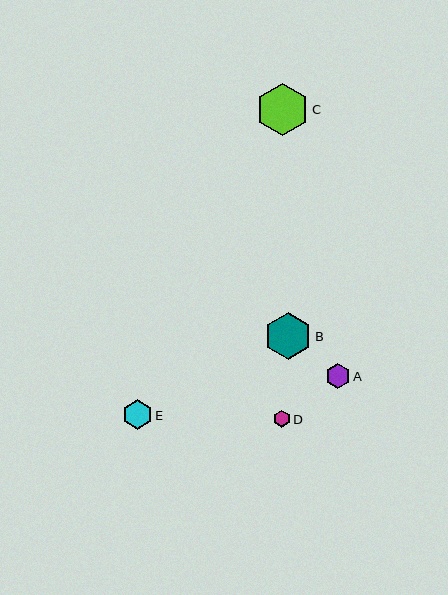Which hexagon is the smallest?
Hexagon D is the smallest with a size of approximately 17 pixels.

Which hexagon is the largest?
Hexagon C is the largest with a size of approximately 52 pixels.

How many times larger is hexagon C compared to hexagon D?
Hexagon C is approximately 3.1 times the size of hexagon D.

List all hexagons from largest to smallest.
From largest to smallest: C, B, E, A, D.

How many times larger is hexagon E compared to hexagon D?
Hexagon E is approximately 1.8 times the size of hexagon D.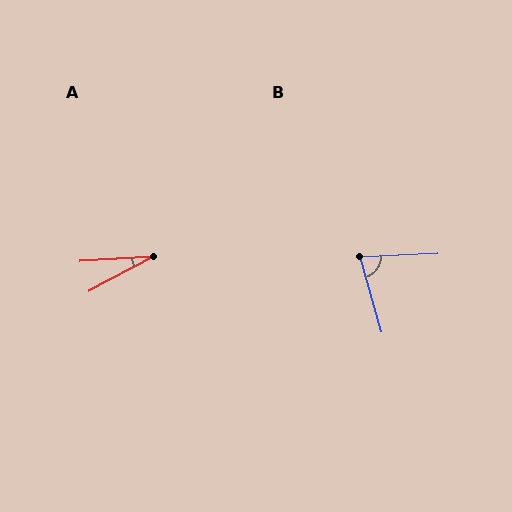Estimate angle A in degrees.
Approximately 25 degrees.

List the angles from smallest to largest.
A (25°), B (77°).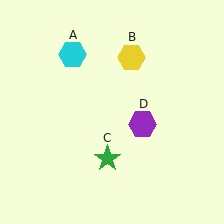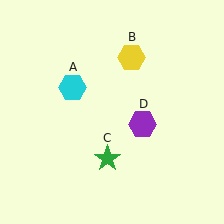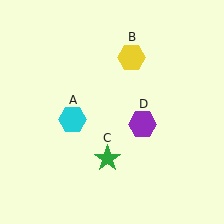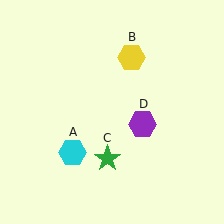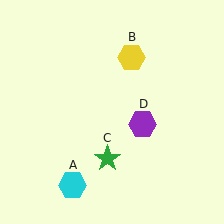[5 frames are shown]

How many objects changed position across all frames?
1 object changed position: cyan hexagon (object A).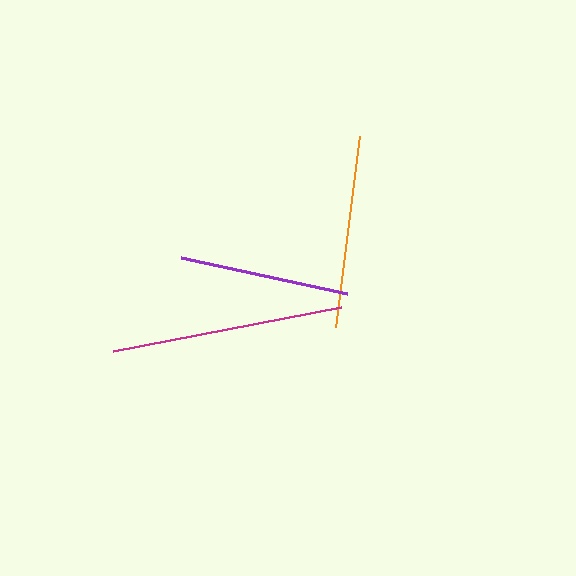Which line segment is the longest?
The magenta line is the longest at approximately 232 pixels.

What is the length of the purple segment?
The purple segment is approximately 170 pixels long.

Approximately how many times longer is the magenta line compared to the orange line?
The magenta line is approximately 1.2 times the length of the orange line.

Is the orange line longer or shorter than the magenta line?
The magenta line is longer than the orange line.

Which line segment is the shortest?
The purple line is the shortest at approximately 170 pixels.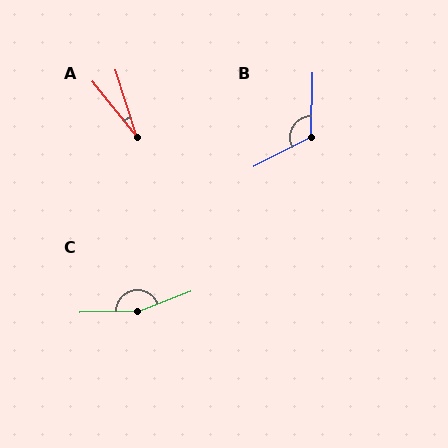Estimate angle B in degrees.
Approximately 119 degrees.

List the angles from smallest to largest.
A (21°), B (119°), C (160°).